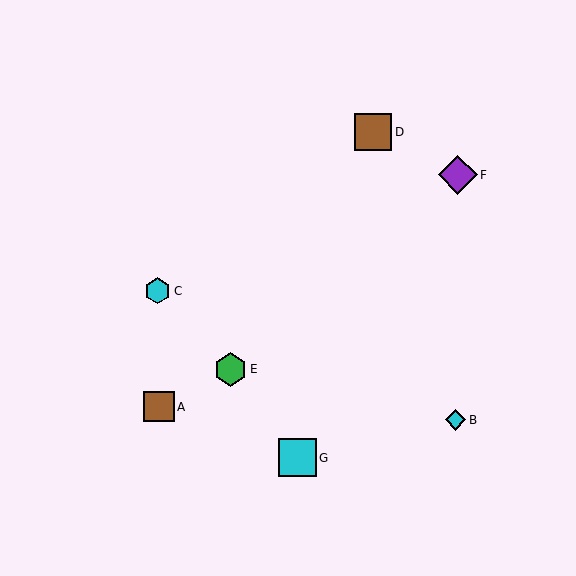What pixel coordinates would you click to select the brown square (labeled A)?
Click at (159, 407) to select the brown square A.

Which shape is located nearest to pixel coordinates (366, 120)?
The brown square (labeled D) at (373, 132) is nearest to that location.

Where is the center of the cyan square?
The center of the cyan square is at (298, 458).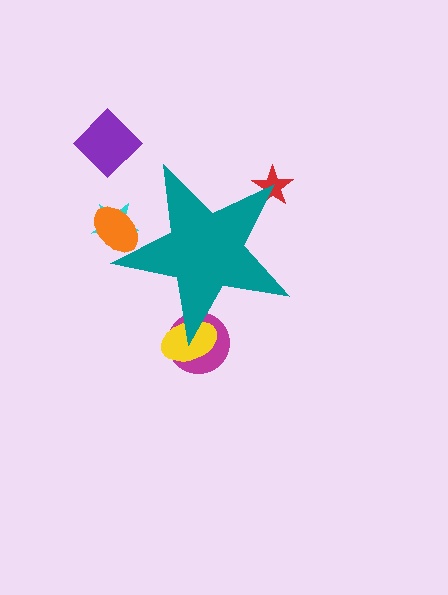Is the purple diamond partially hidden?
No, the purple diamond is fully visible.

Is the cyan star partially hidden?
Yes, the cyan star is partially hidden behind the teal star.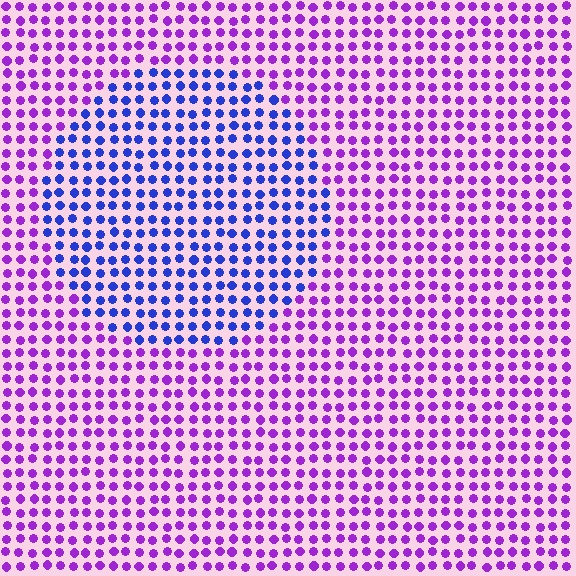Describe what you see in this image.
The image is filled with small purple elements in a uniform arrangement. A circle-shaped region is visible where the elements are tinted to a slightly different hue, forming a subtle color boundary.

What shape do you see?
I see a circle.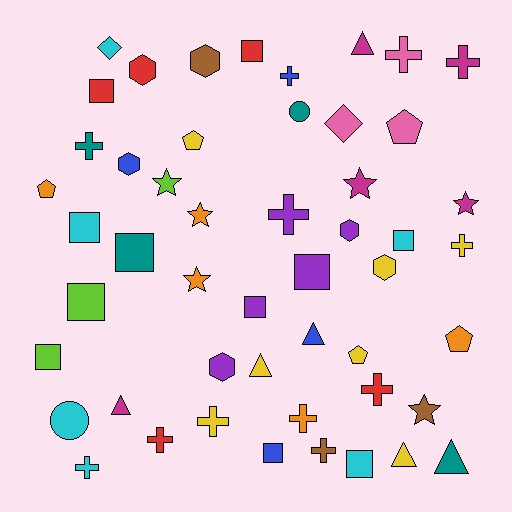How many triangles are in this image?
There are 6 triangles.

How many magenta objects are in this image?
There are 5 magenta objects.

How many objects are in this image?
There are 50 objects.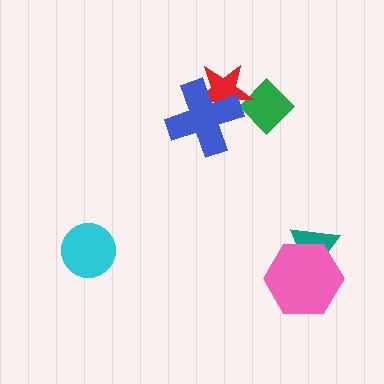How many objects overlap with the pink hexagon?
1 object overlaps with the pink hexagon.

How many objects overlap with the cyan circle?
0 objects overlap with the cyan circle.